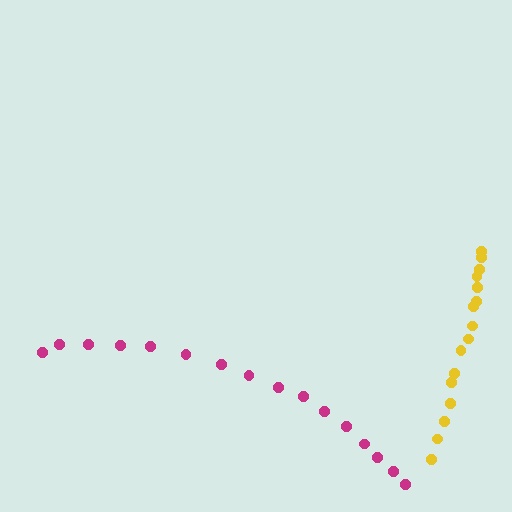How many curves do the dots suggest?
There are 2 distinct paths.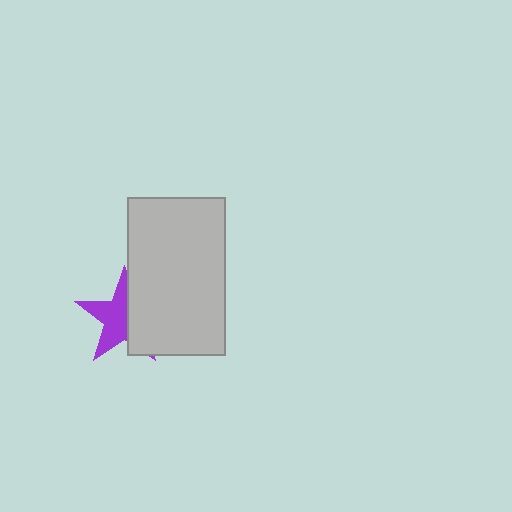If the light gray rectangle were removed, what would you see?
You would see the complete purple star.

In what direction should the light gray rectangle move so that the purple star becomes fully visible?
The light gray rectangle should move right. That is the shortest direction to clear the overlap and leave the purple star fully visible.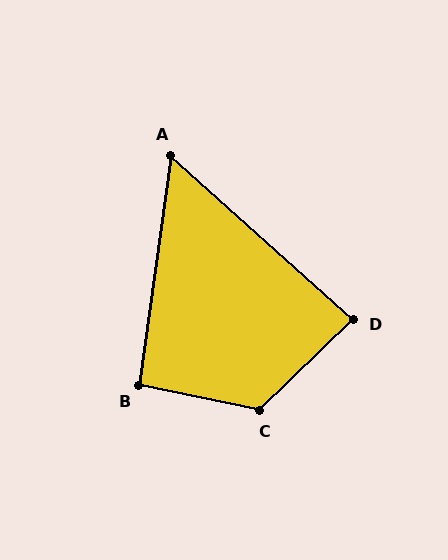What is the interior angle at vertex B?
Approximately 94 degrees (approximately right).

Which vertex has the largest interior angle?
C, at approximately 124 degrees.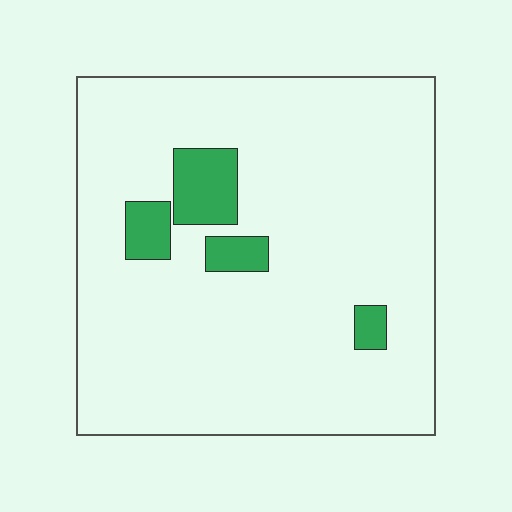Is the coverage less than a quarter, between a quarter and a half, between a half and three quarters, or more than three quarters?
Less than a quarter.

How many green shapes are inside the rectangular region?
4.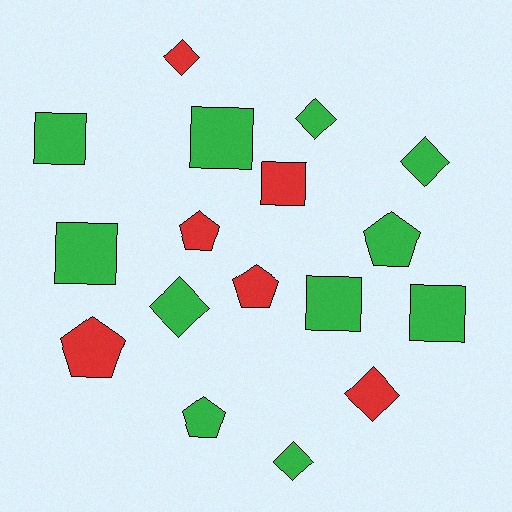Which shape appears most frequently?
Square, with 6 objects.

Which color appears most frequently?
Green, with 11 objects.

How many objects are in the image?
There are 17 objects.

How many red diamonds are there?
There are 2 red diamonds.